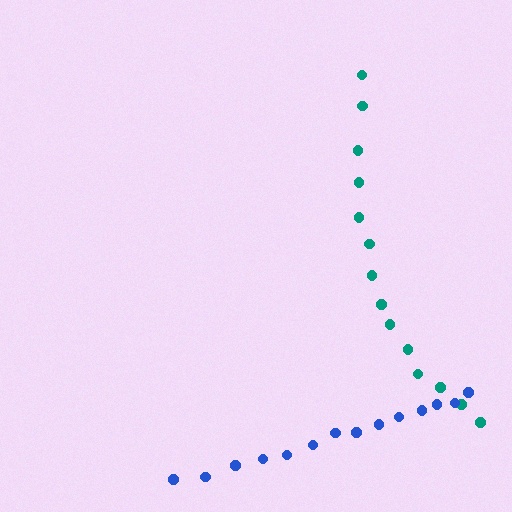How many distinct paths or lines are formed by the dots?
There are 2 distinct paths.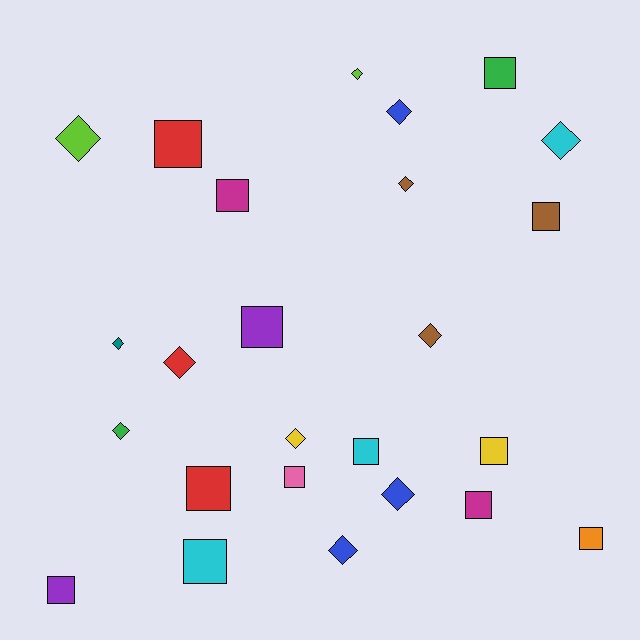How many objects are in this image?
There are 25 objects.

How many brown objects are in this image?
There are 3 brown objects.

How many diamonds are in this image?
There are 12 diamonds.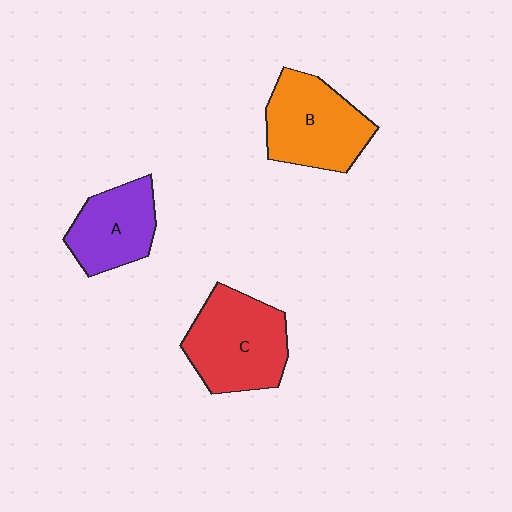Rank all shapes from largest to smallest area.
From largest to smallest: C (red), B (orange), A (purple).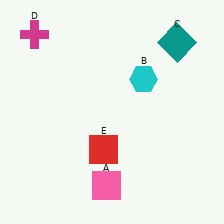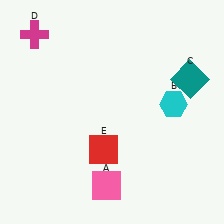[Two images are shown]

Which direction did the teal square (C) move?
The teal square (C) moved down.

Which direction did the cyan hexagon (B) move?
The cyan hexagon (B) moved right.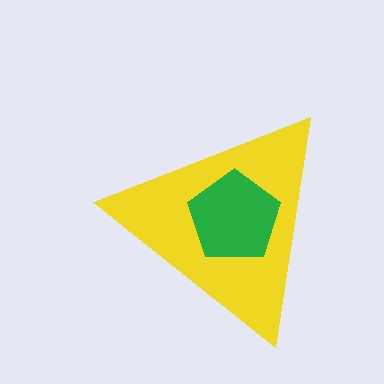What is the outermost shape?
The yellow triangle.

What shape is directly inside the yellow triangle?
The green pentagon.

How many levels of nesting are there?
2.